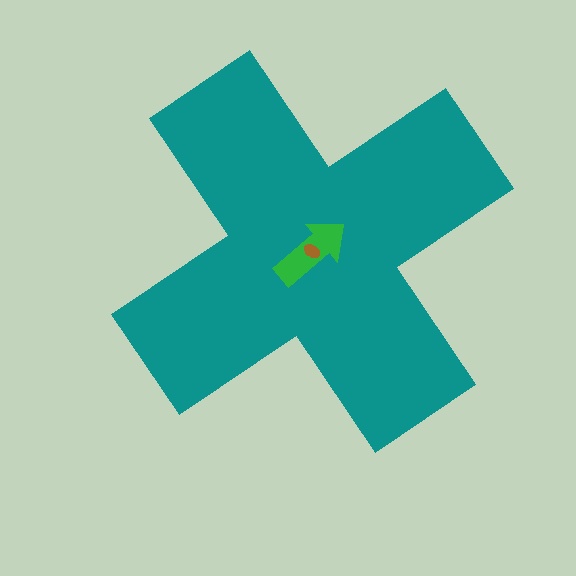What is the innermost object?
The brown ellipse.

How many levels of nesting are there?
3.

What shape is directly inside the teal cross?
The green arrow.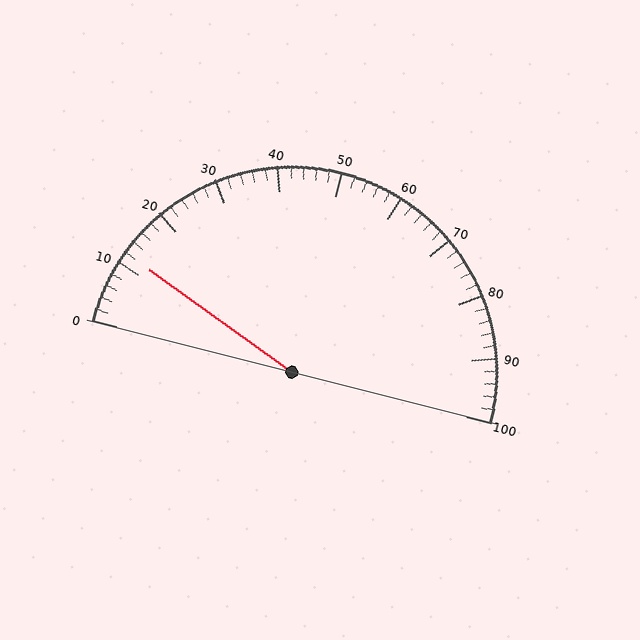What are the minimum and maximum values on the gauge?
The gauge ranges from 0 to 100.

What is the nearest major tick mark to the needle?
The nearest major tick mark is 10.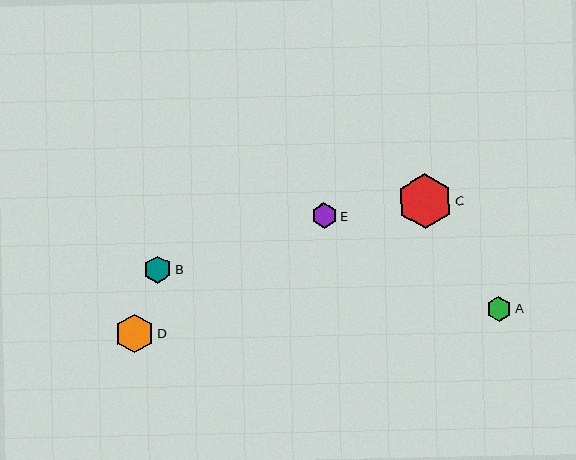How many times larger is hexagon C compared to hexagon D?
Hexagon C is approximately 1.4 times the size of hexagon D.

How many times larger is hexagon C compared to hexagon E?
Hexagon C is approximately 2.1 times the size of hexagon E.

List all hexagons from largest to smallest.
From largest to smallest: C, D, B, E, A.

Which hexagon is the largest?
Hexagon C is the largest with a size of approximately 55 pixels.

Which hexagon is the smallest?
Hexagon A is the smallest with a size of approximately 24 pixels.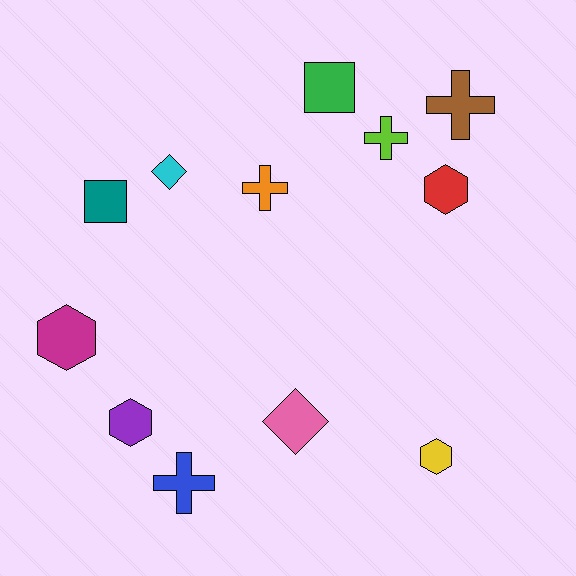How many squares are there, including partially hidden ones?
There are 2 squares.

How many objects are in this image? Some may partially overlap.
There are 12 objects.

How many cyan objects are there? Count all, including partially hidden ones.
There is 1 cyan object.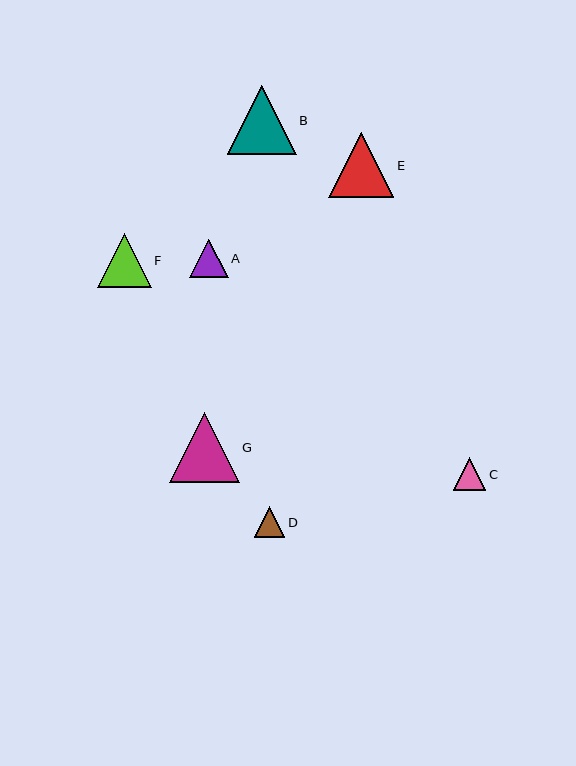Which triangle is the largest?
Triangle G is the largest with a size of approximately 70 pixels.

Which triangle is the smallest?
Triangle D is the smallest with a size of approximately 30 pixels.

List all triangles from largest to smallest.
From largest to smallest: G, B, E, F, A, C, D.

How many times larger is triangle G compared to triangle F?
Triangle G is approximately 1.3 times the size of triangle F.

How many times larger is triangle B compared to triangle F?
Triangle B is approximately 1.3 times the size of triangle F.